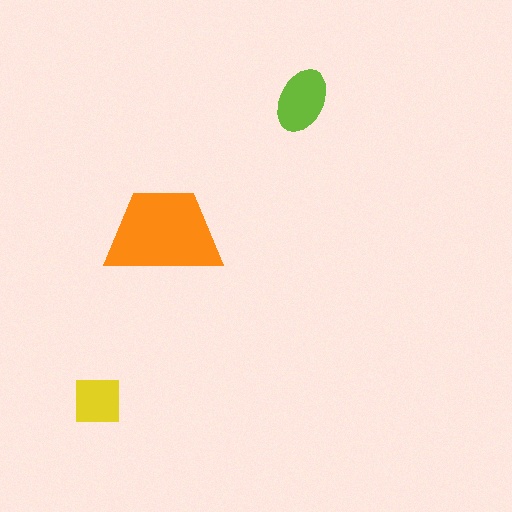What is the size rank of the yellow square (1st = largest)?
3rd.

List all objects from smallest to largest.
The yellow square, the lime ellipse, the orange trapezoid.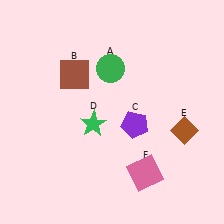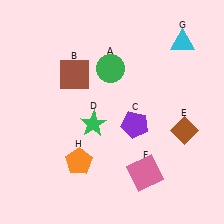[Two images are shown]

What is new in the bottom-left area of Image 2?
An orange pentagon (H) was added in the bottom-left area of Image 2.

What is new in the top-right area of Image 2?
A cyan triangle (G) was added in the top-right area of Image 2.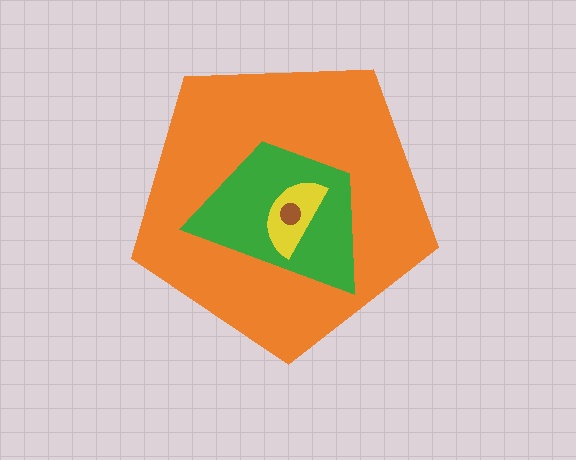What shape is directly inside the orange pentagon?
The green trapezoid.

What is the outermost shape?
The orange pentagon.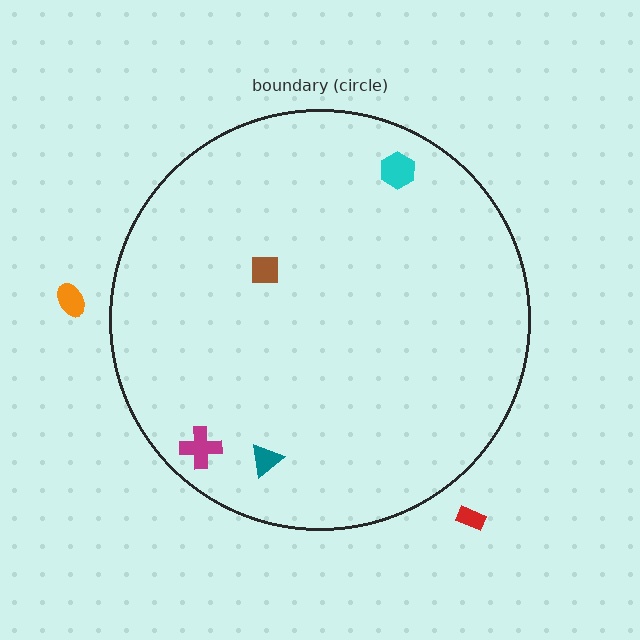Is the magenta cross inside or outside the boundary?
Inside.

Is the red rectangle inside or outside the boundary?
Outside.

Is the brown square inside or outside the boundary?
Inside.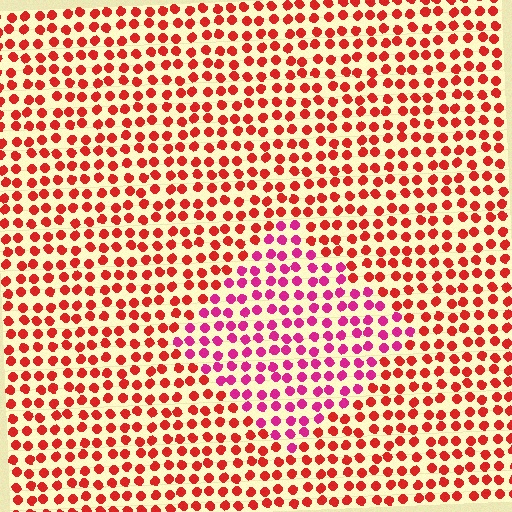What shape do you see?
I see a diamond.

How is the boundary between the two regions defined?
The boundary is defined purely by a slight shift in hue (about 36 degrees). Spacing, size, and orientation are identical on both sides.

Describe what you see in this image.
The image is filled with small red elements in a uniform arrangement. A diamond-shaped region is visible where the elements are tinted to a slightly different hue, forming a subtle color boundary.